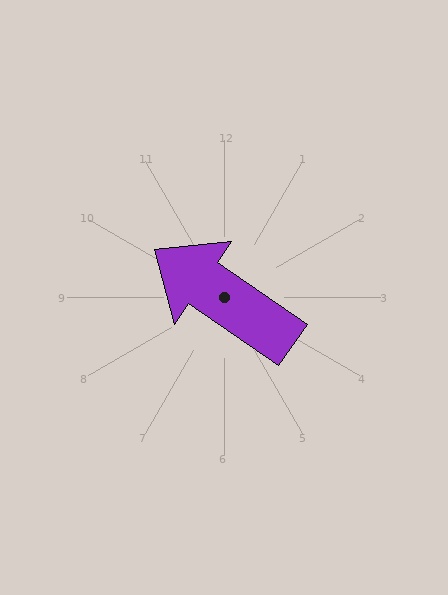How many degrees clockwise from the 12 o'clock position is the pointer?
Approximately 305 degrees.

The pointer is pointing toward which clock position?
Roughly 10 o'clock.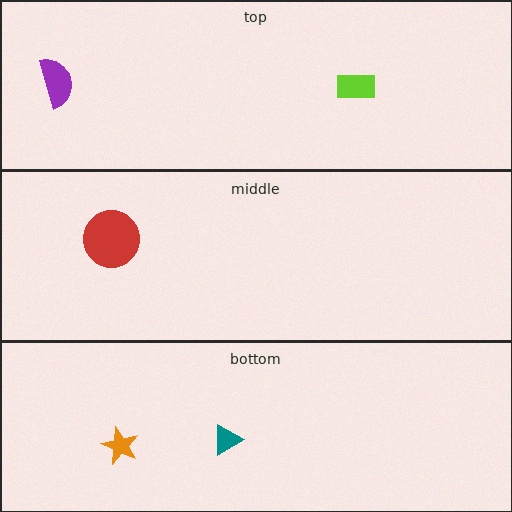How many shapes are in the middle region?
1.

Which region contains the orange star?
The bottom region.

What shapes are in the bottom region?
The teal triangle, the orange star.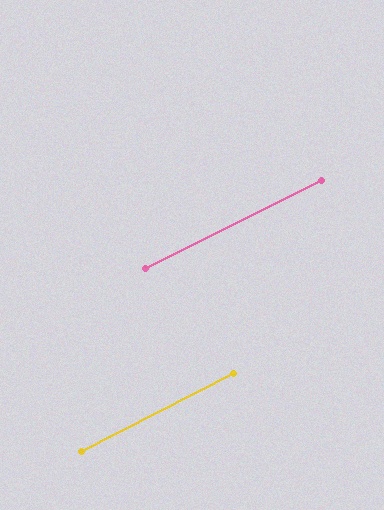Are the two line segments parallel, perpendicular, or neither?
Parallel — their directions differ by only 1.0°.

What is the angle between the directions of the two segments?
Approximately 1 degree.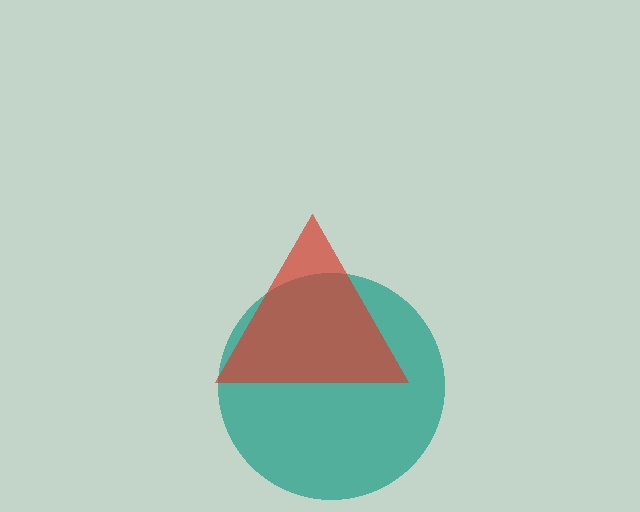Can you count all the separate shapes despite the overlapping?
Yes, there are 2 separate shapes.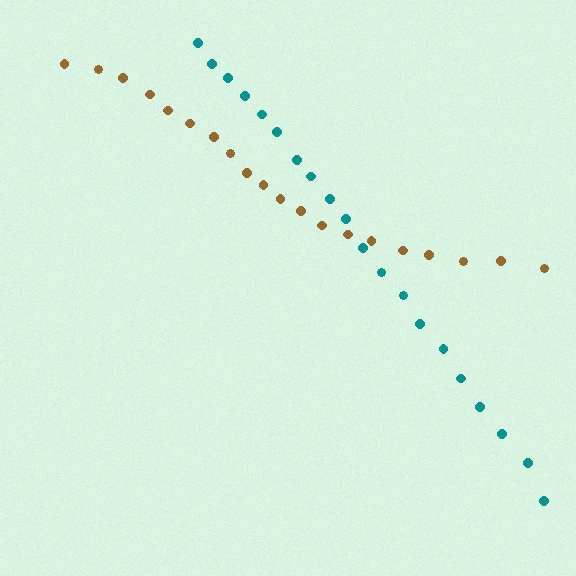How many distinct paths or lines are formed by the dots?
There are 2 distinct paths.